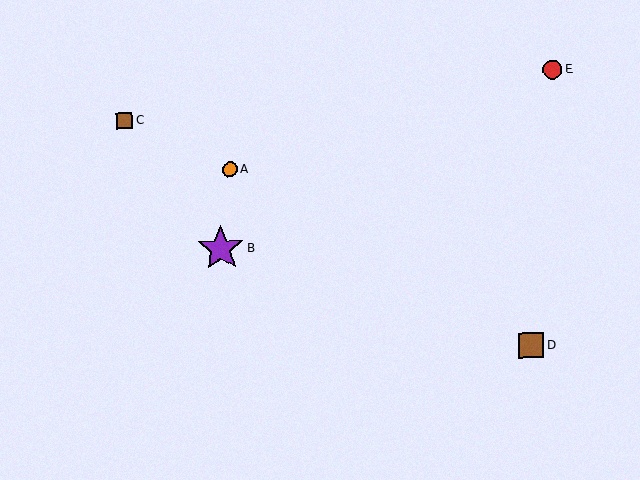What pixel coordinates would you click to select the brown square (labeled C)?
Click at (124, 121) to select the brown square C.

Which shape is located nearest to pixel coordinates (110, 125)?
The brown square (labeled C) at (124, 121) is nearest to that location.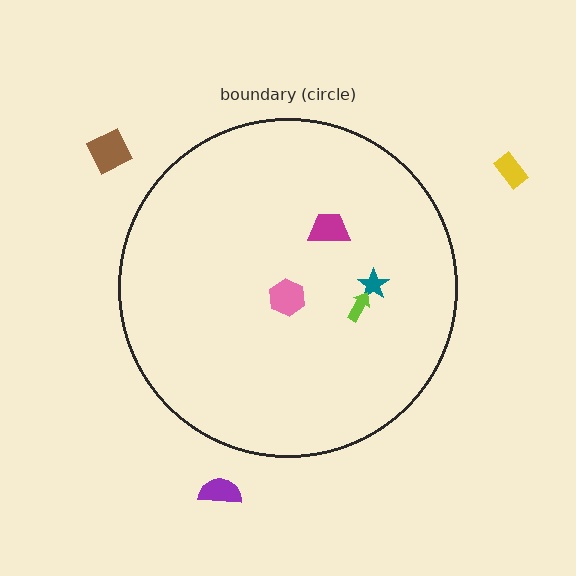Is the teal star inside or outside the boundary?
Inside.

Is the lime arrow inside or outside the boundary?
Inside.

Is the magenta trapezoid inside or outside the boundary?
Inside.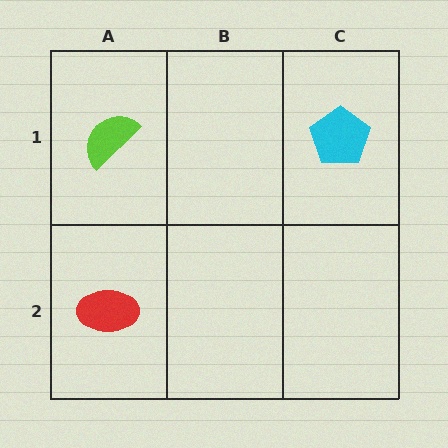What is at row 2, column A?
A red ellipse.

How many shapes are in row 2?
1 shape.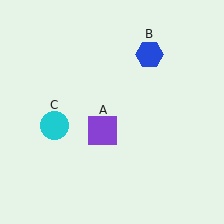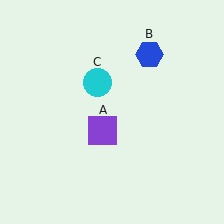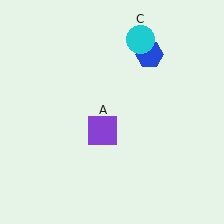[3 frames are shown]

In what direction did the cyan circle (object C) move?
The cyan circle (object C) moved up and to the right.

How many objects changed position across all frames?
1 object changed position: cyan circle (object C).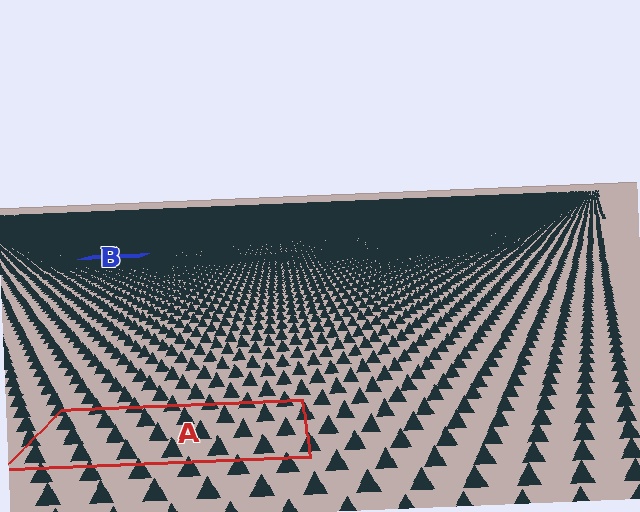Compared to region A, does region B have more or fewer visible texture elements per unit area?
Region B has more texture elements per unit area — they are packed more densely because it is farther away.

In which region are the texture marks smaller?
The texture marks are smaller in region B, because it is farther away.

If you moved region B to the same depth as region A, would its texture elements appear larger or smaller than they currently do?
They would appear larger. At a closer depth, the same texture elements are projected at a bigger on-screen size.